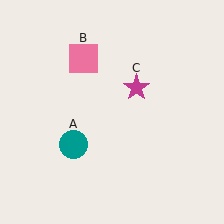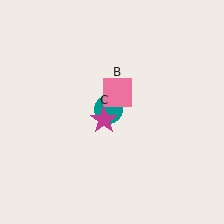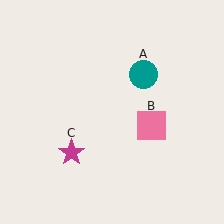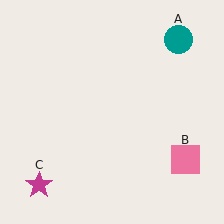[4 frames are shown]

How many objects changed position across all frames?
3 objects changed position: teal circle (object A), pink square (object B), magenta star (object C).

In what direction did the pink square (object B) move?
The pink square (object B) moved down and to the right.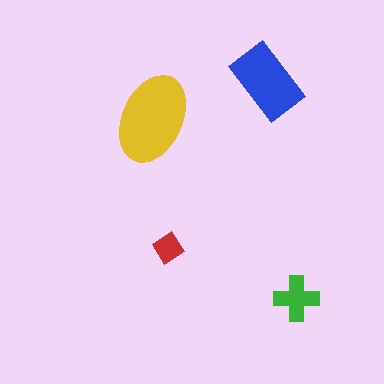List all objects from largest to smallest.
The yellow ellipse, the blue rectangle, the green cross, the red diamond.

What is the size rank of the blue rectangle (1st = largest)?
2nd.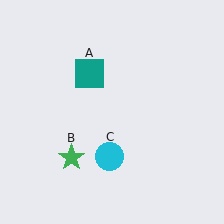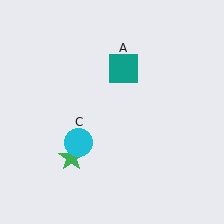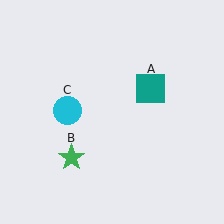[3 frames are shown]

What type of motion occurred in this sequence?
The teal square (object A), cyan circle (object C) rotated clockwise around the center of the scene.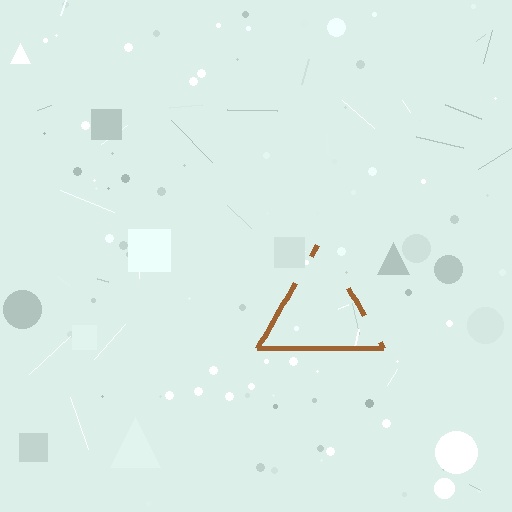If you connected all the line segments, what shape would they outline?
They would outline a triangle.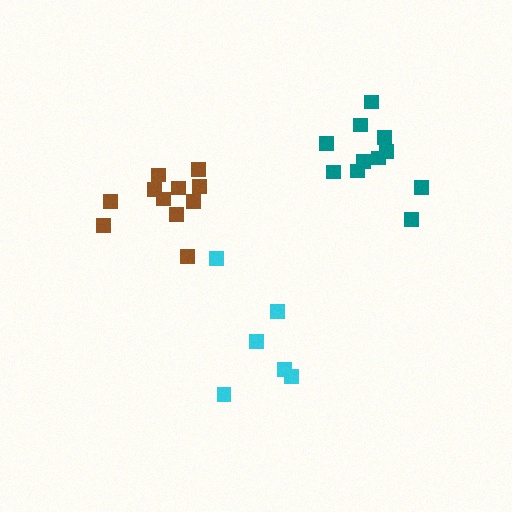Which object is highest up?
The teal cluster is topmost.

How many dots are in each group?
Group 1: 11 dots, Group 2: 6 dots, Group 3: 11 dots (28 total).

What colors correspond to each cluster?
The clusters are colored: brown, cyan, teal.